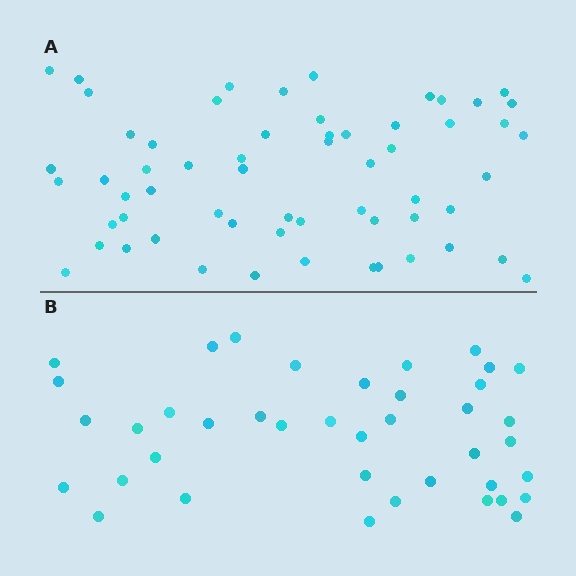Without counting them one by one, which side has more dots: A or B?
Region A (the top region) has more dots.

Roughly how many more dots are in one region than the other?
Region A has approximately 20 more dots than region B.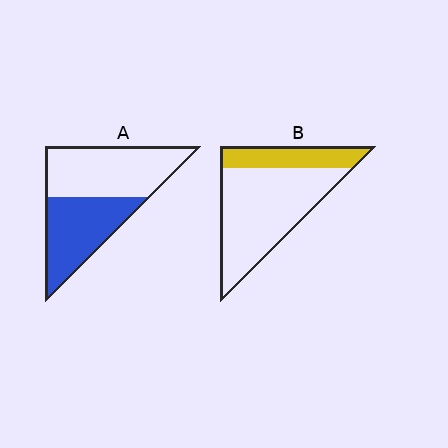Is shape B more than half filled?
No.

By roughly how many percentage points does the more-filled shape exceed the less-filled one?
By roughly 20 percentage points (A over B).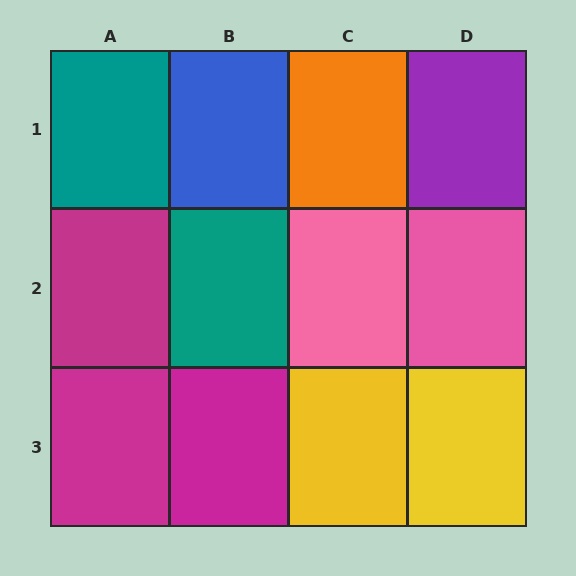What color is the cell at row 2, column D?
Pink.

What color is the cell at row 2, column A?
Magenta.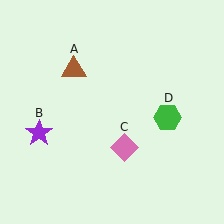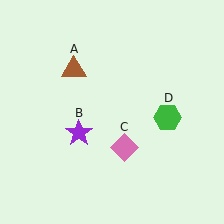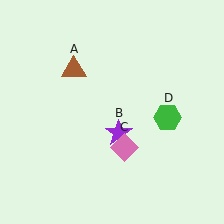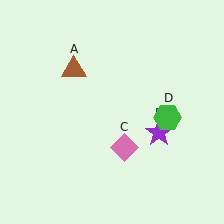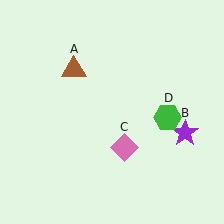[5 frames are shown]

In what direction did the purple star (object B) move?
The purple star (object B) moved right.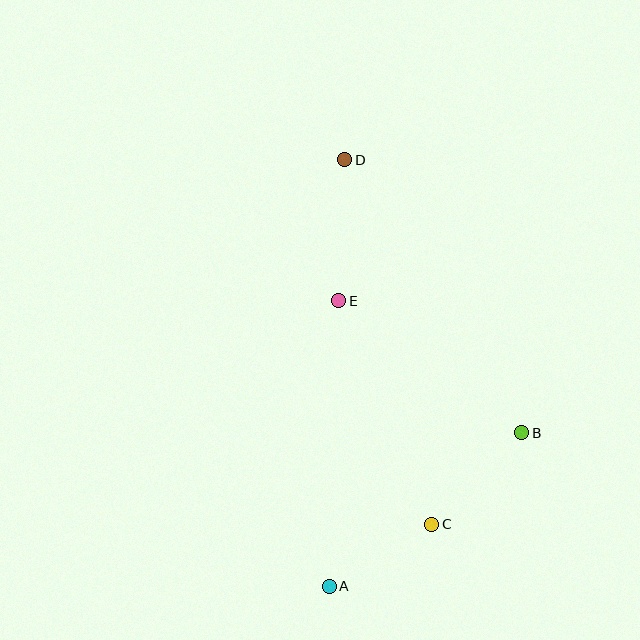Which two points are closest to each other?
Points A and C are closest to each other.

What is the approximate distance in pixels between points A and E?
The distance between A and E is approximately 286 pixels.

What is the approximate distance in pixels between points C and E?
The distance between C and E is approximately 242 pixels.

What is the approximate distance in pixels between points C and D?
The distance between C and D is approximately 375 pixels.